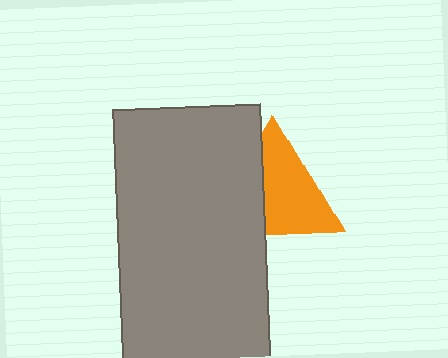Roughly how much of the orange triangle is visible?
About half of it is visible (roughly 64%).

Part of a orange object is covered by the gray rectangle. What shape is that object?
It is a triangle.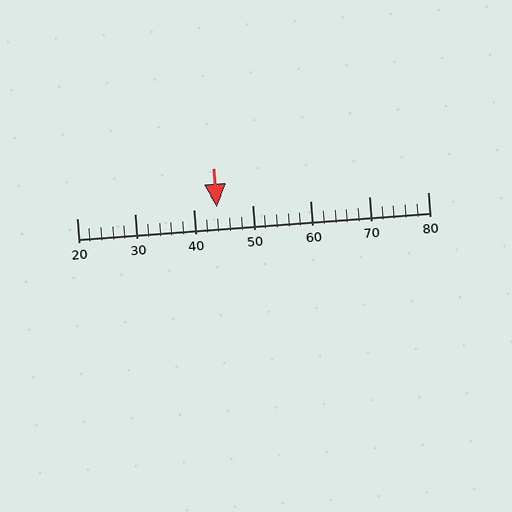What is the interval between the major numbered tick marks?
The major tick marks are spaced 10 units apart.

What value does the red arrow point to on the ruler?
The red arrow points to approximately 44.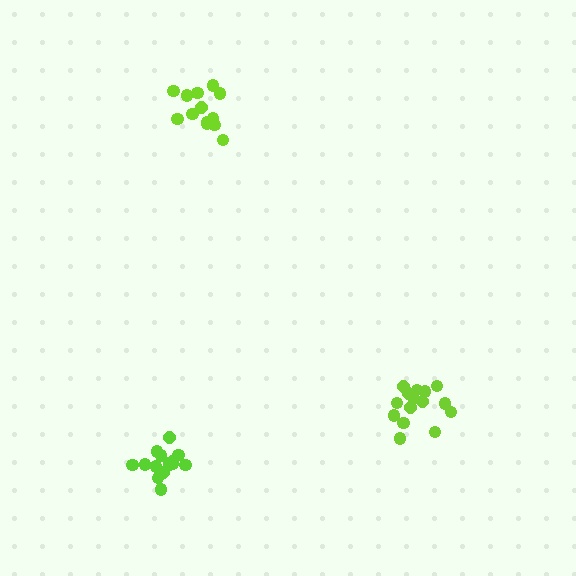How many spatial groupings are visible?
There are 3 spatial groupings.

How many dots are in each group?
Group 1: 15 dots, Group 2: 15 dots, Group 3: 13 dots (43 total).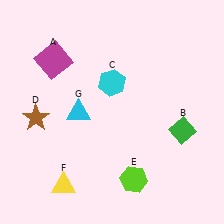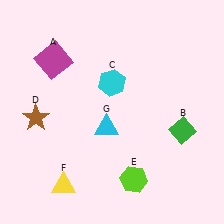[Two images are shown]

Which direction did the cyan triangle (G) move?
The cyan triangle (G) moved right.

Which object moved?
The cyan triangle (G) moved right.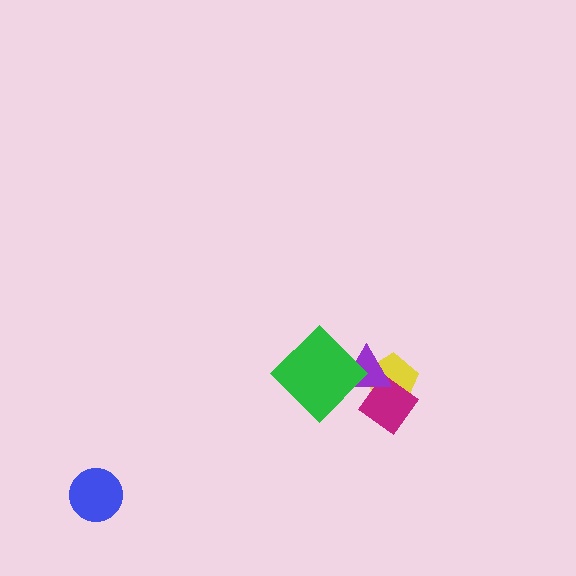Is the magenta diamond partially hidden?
Yes, it is partially covered by another shape.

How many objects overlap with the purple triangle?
3 objects overlap with the purple triangle.